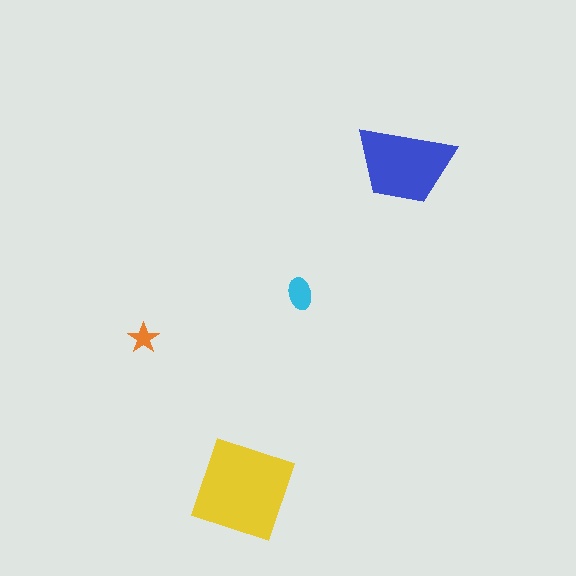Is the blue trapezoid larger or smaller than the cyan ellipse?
Larger.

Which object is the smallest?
The orange star.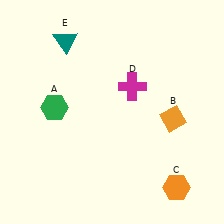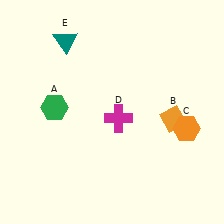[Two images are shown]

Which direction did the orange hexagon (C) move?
The orange hexagon (C) moved up.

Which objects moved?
The objects that moved are: the orange hexagon (C), the magenta cross (D).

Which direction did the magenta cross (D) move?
The magenta cross (D) moved down.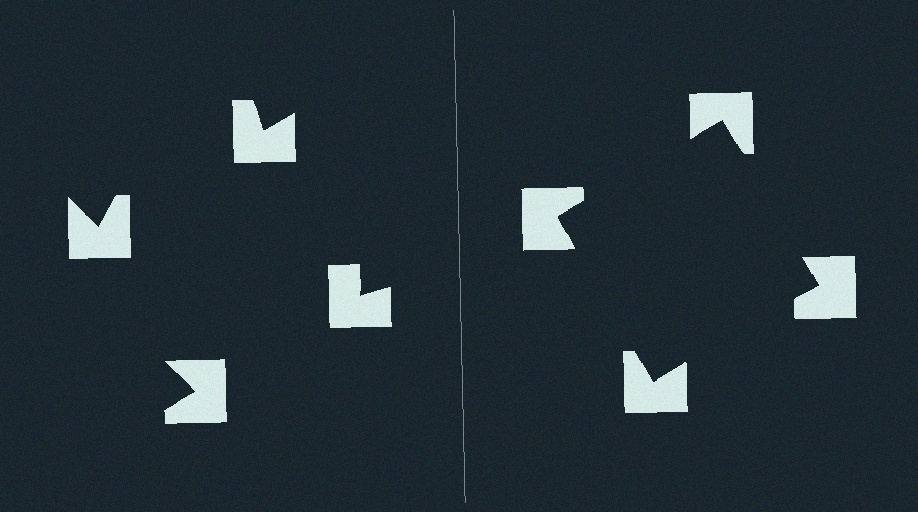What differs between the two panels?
The notched squares are positioned identically on both sides; only the wedge orientations differ. On the right they align to a square; on the left they are misaligned.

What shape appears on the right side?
An illusory square.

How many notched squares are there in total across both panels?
8 — 4 on each side.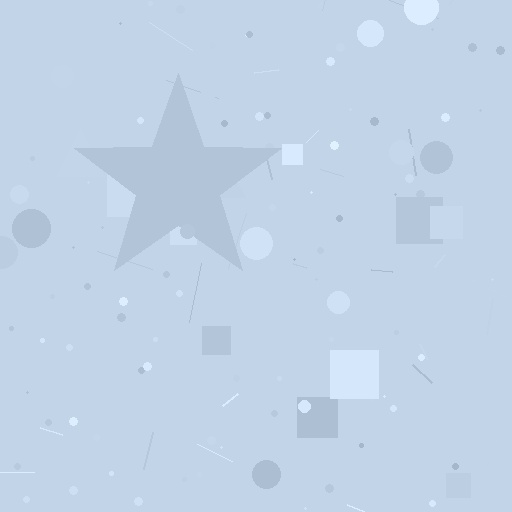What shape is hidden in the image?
A star is hidden in the image.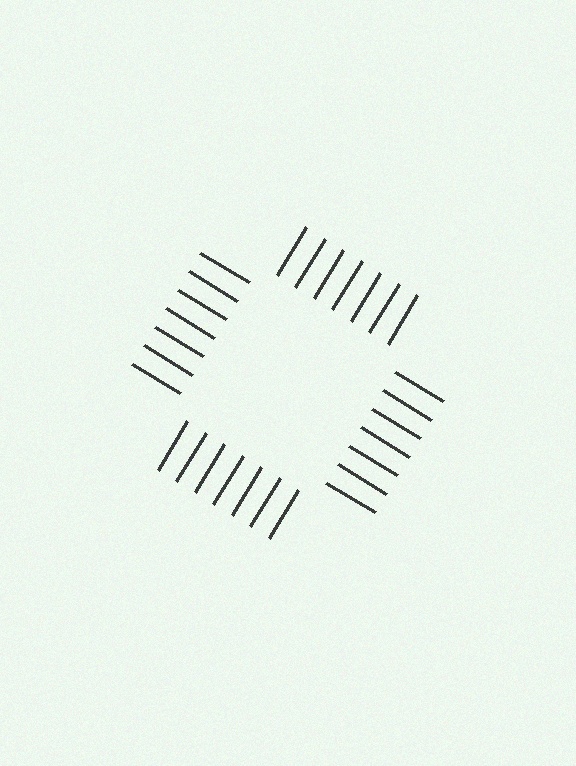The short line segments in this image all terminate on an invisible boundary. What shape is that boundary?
An illusory square — the line segments terminate on its edges but no continuous stroke is drawn.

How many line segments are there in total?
28 — 7 along each of the 4 edges.